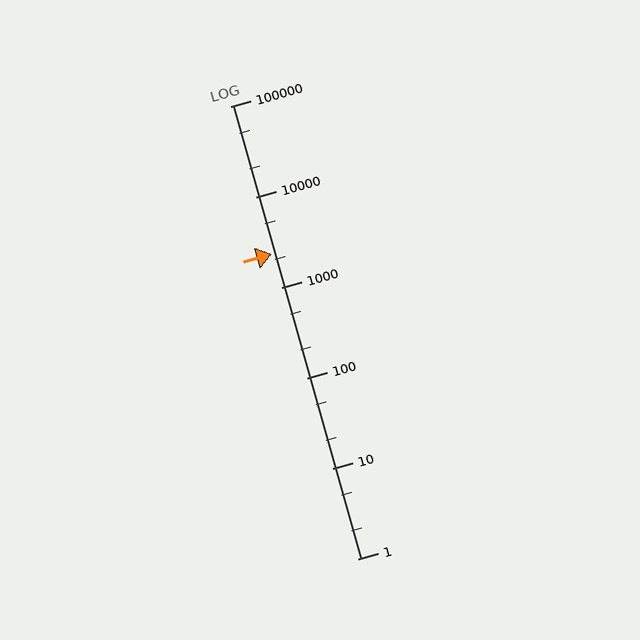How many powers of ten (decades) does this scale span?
The scale spans 5 decades, from 1 to 100000.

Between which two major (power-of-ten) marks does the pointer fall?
The pointer is between 1000 and 10000.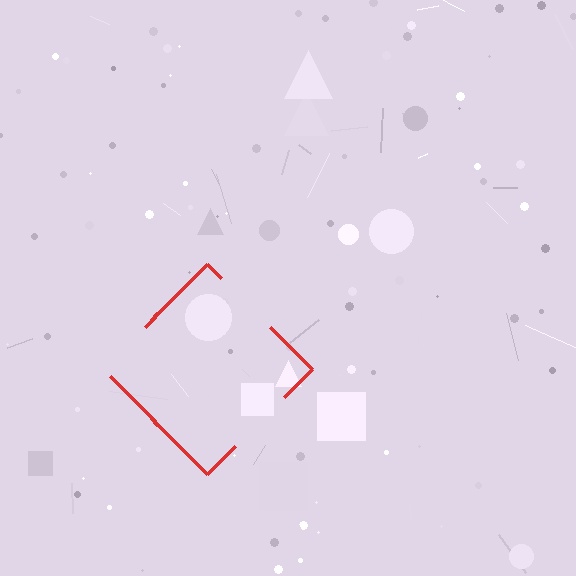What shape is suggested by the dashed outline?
The dashed outline suggests a diamond.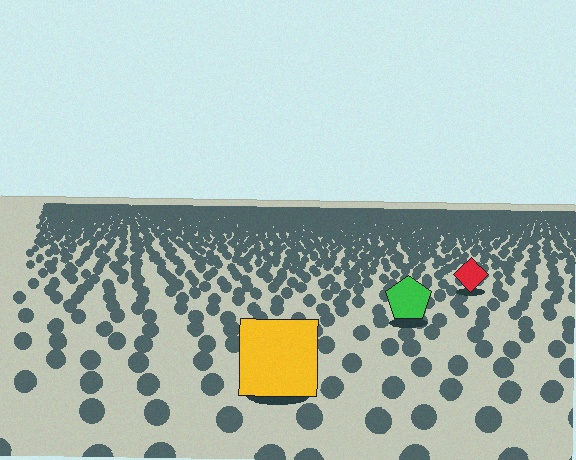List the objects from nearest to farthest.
From nearest to farthest: the yellow square, the green pentagon, the red diamond.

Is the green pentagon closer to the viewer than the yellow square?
No. The yellow square is closer — you can tell from the texture gradient: the ground texture is coarser near it.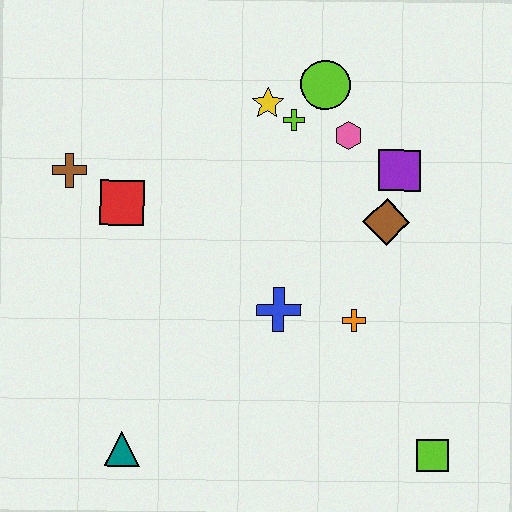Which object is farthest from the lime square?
The brown cross is farthest from the lime square.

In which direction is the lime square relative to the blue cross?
The lime square is to the right of the blue cross.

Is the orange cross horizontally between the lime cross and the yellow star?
No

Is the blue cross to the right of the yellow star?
Yes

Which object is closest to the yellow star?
The lime cross is closest to the yellow star.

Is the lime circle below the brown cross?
No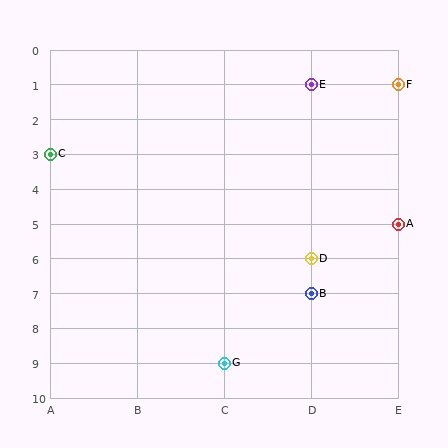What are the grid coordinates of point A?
Point A is at grid coordinates (E, 5).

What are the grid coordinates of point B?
Point B is at grid coordinates (D, 7).